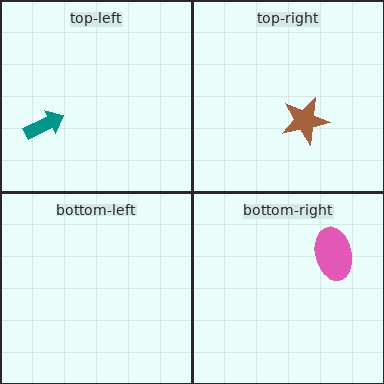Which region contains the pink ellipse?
The bottom-right region.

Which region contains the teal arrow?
The top-left region.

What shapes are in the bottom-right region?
The pink ellipse.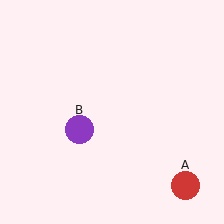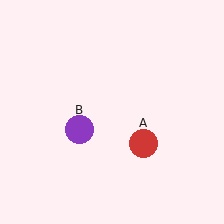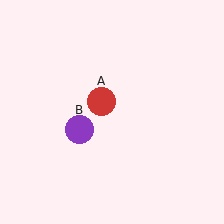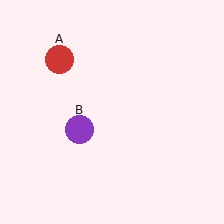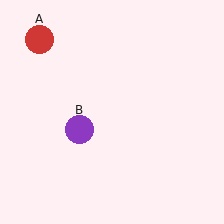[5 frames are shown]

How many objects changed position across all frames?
1 object changed position: red circle (object A).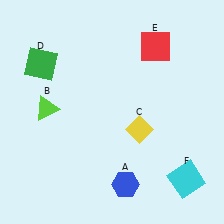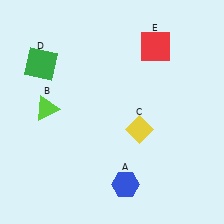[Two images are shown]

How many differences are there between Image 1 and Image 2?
There is 1 difference between the two images.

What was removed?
The cyan square (F) was removed in Image 2.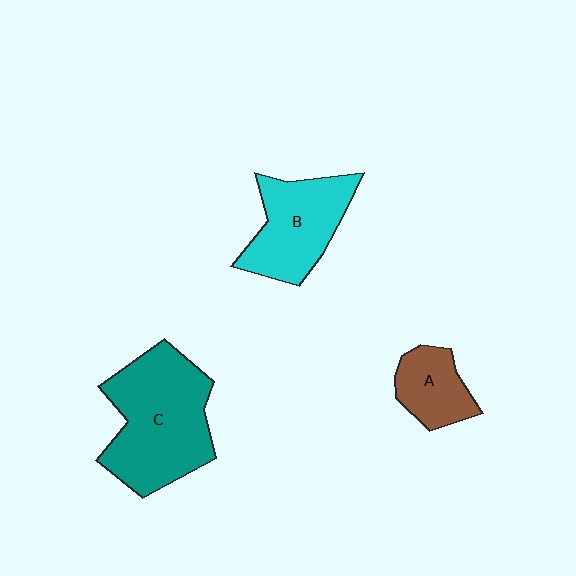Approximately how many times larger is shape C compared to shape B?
Approximately 1.5 times.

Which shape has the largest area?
Shape C (teal).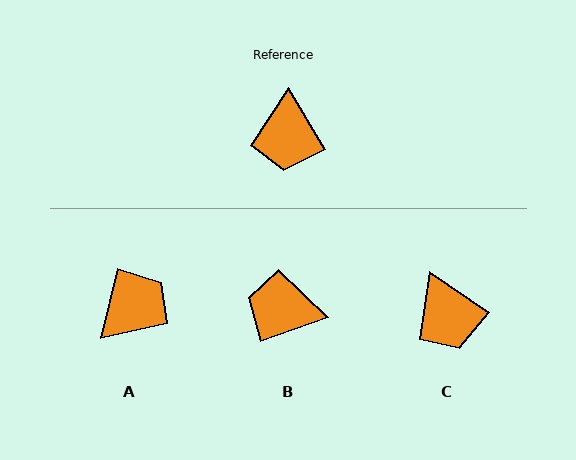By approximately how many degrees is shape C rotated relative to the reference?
Approximately 24 degrees counter-clockwise.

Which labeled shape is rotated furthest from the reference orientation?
A, about 135 degrees away.